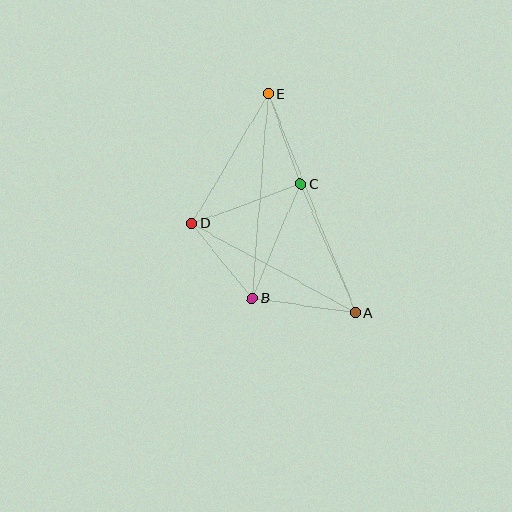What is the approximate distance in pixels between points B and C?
The distance between B and C is approximately 124 pixels.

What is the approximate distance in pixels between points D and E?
The distance between D and E is approximately 150 pixels.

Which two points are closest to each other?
Points B and D are closest to each other.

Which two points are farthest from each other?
Points A and E are farthest from each other.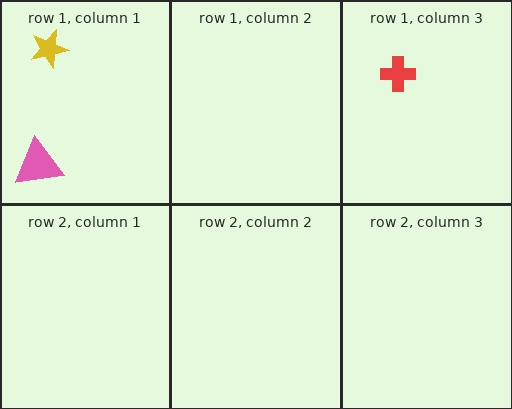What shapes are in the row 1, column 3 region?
The red cross.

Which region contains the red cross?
The row 1, column 3 region.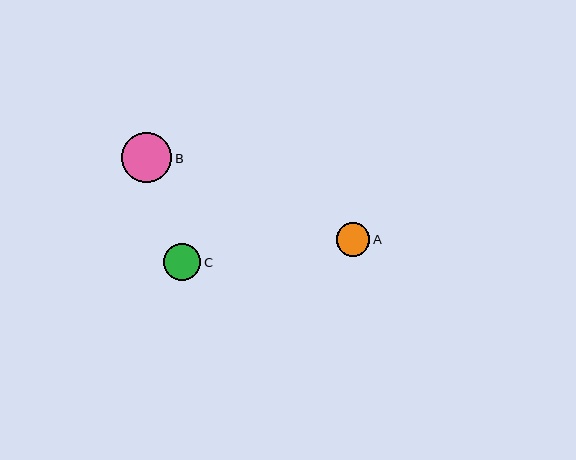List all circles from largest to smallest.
From largest to smallest: B, C, A.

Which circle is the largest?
Circle B is the largest with a size of approximately 50 pixels.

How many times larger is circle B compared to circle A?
Circle B is approximately 1.5 times the size of circle A.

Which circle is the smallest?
Circle A is the smallest with a size of approximately 33 pixels.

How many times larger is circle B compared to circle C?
Circle B is approximately 1.4 times the size of circle C.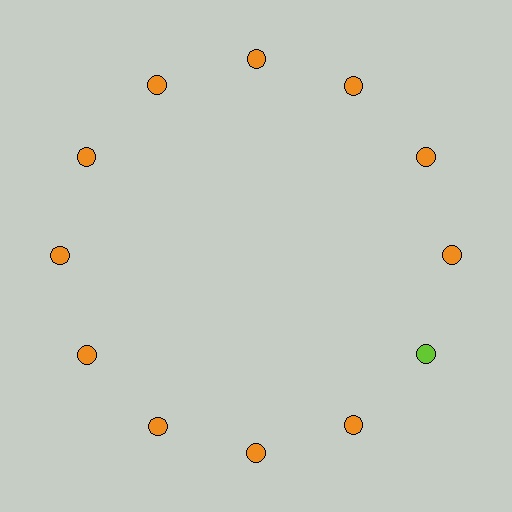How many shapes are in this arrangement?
There are 12 shapes arranged in a ring pattern.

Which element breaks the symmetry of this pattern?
The lime circle at roughly the 4 o'clock position breaks the symmetry. All other shapes are orange circles.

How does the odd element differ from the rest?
It has a different color: lime instead of orange.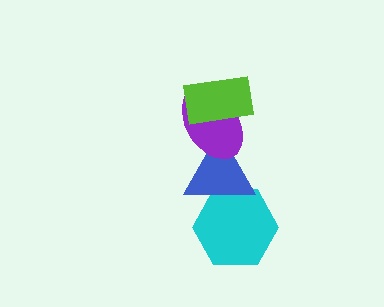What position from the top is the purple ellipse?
The purple ellipse is 2nd from the top.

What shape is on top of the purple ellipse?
The lime rectangle is on top of the purple ellipse.